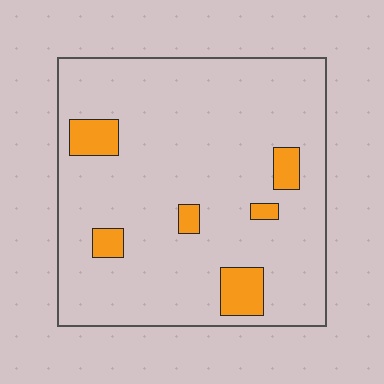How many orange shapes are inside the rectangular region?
6.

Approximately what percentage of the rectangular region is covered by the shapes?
Approximately 10%.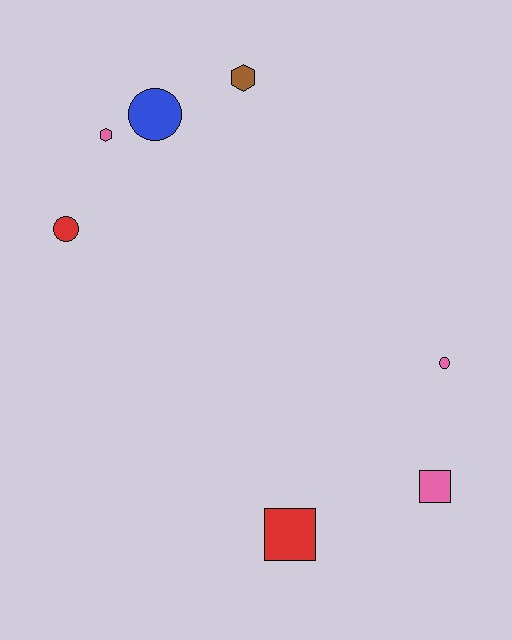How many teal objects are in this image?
There are no teal objects.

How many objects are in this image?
There are 7 objects.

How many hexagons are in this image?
There are 2 hexagons.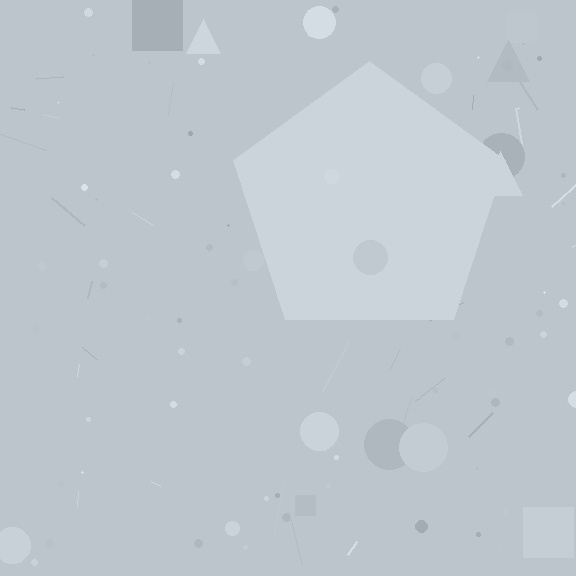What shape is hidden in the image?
A pentagon is hidden in the image.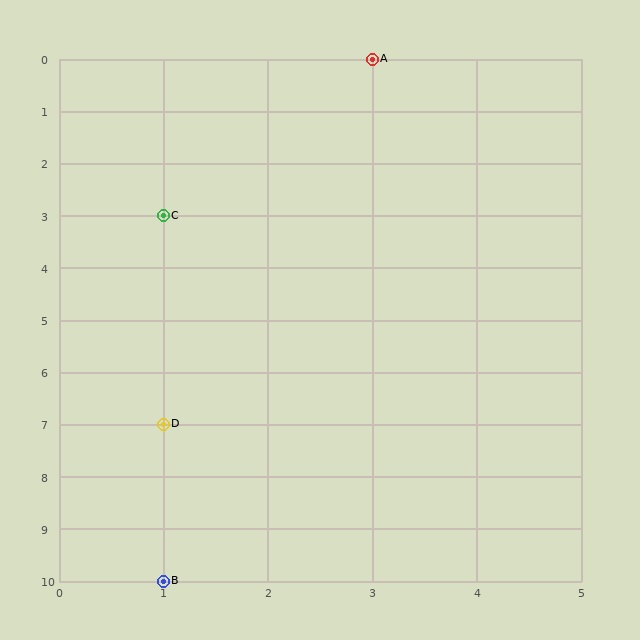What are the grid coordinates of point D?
Point D is at grid coordinates (1, 7).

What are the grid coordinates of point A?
Point A is at grid coordinates (3, 0).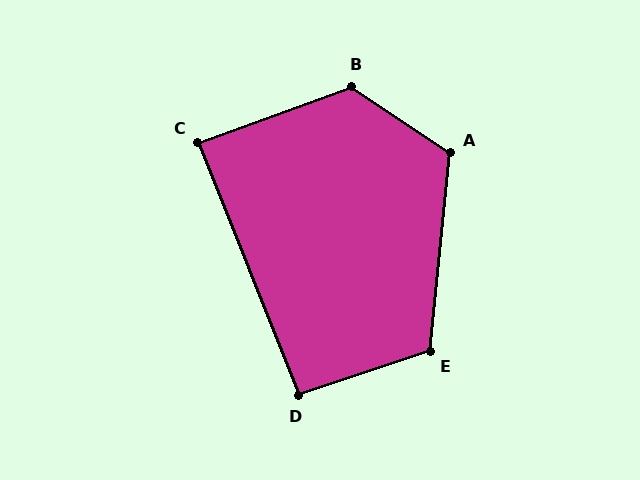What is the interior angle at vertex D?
Approximately 93 degrees (approximately right).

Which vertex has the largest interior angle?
B, at approximately 126 degrees.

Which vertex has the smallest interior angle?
C, at approximately 88 degrees.